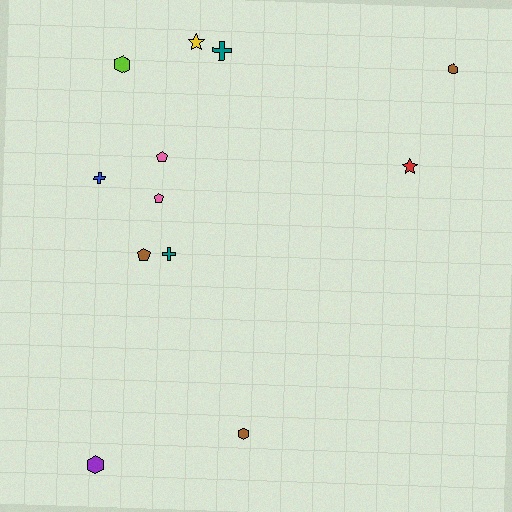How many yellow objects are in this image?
There is 1 yellow object.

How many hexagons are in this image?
There are 4 hexagons.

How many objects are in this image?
There are 12 objects.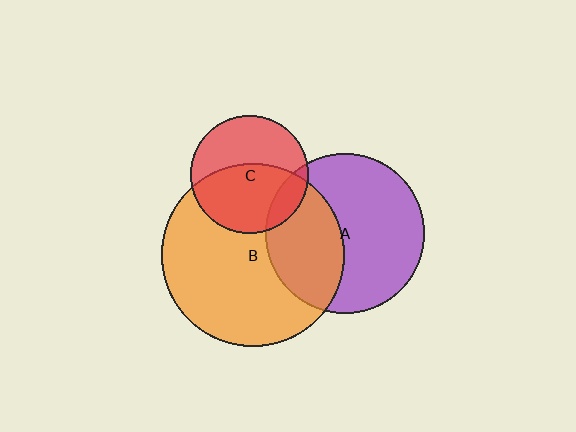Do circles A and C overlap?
Yes.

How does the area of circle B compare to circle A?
Approximately 1.3 times.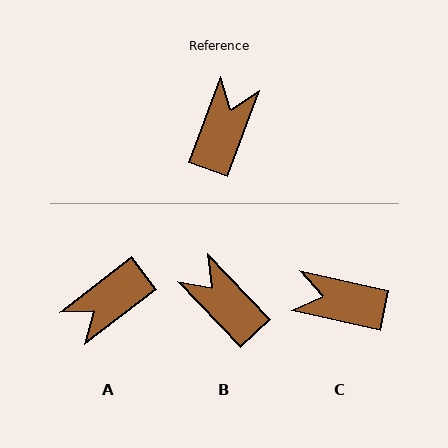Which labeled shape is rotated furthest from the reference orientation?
A, about 148 degrees away.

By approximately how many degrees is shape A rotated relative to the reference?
Approximately 148 degrees counter-clockwise.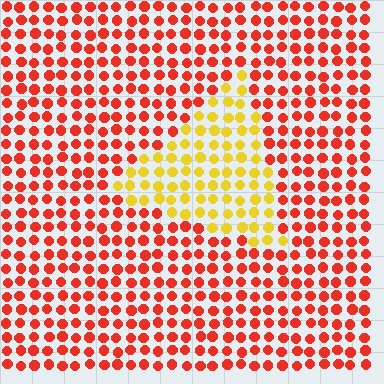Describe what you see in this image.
The image is filled with small red elements in a uniform arrangement. A triangle-shaped region is visible where the elements are tinted to a slightly different hue, forming a subtle color boundary.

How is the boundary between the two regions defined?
The boundary is defined purely by a slight shift in hue (about 50 degrees). Spacing, size, and orientation are identical on both sides.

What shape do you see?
I see a triangle.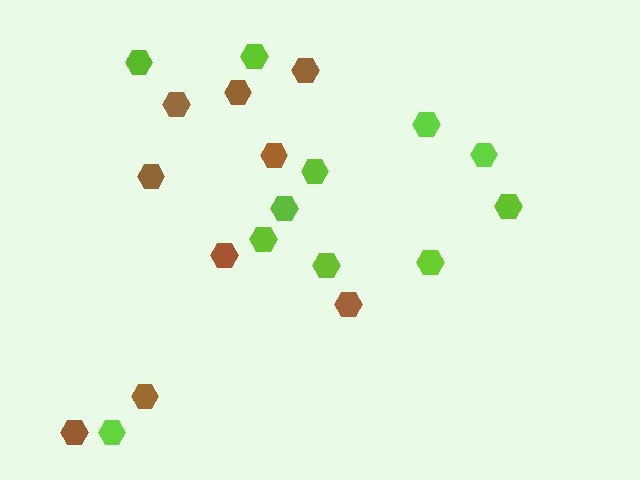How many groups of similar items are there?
There are 2 groups: one group of brown hexagons (9) and one group of lime hexagons (11).